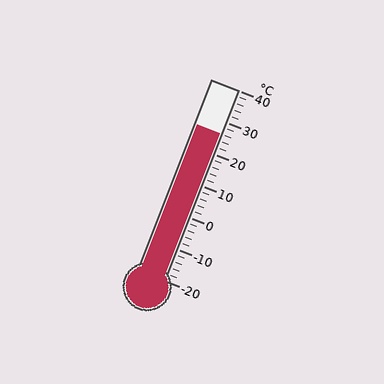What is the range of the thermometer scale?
The thermometer scale ranges from -20°C to 40°C.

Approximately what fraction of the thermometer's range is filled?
The thermometer is filled to approximately 75% of its range.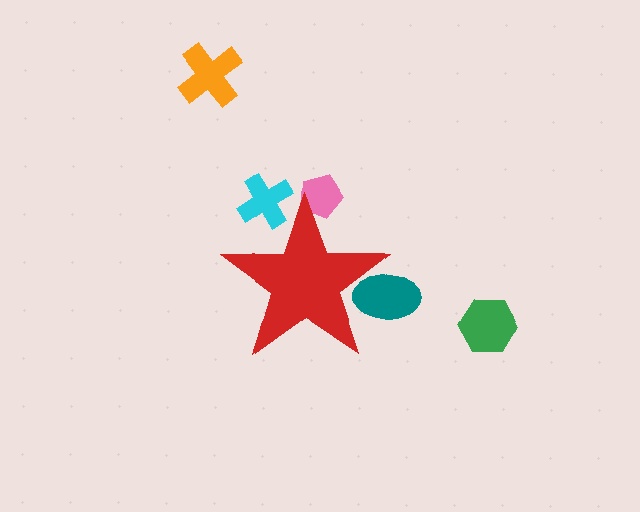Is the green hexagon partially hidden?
No, the green hexagon is fully visible.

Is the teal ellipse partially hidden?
Yes, the teal ellipse is partially hidden behind the red star.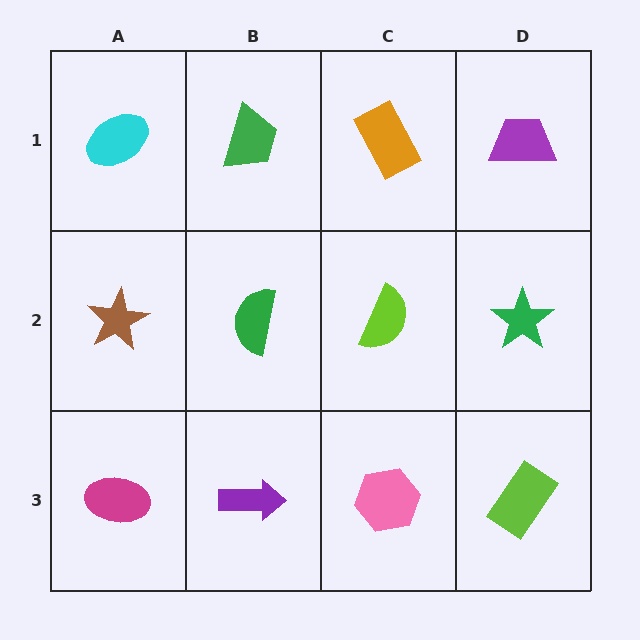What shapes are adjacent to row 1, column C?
A lime semicircle (row 2, column C), a green trapezoid (row 1, column B), a purple trapezoid (row 1, column D).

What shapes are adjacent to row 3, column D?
A green star (row 2, column D), a pink hexagon (row 3, column C).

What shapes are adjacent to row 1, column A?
A brown star (row 2, column A), a green trapezoid (row 1, column B).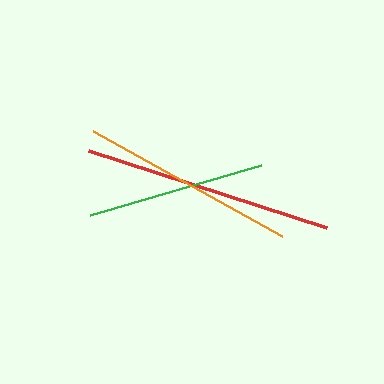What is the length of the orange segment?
The orange segment is approximately 216 pixels long.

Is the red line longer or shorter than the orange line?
The red line is longer than the orange line.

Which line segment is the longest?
The red line is the longest at approximately 250 pixels.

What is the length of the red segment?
The red segment is approximately 250 pixels long.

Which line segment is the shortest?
The green line is the shortest at approximately 179 pixels.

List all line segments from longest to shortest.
From longest to shortest: red, orange, green.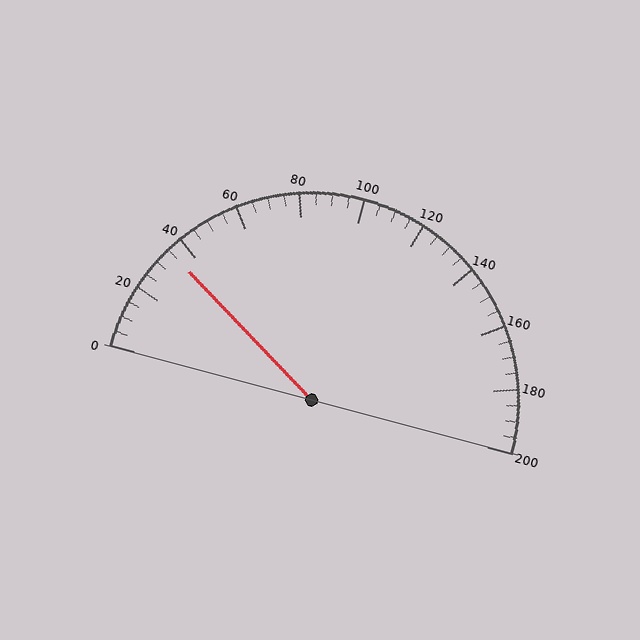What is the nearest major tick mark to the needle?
The nearest major tick mark is 40.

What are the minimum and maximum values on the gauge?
The gauge ranges from 0 to 200.